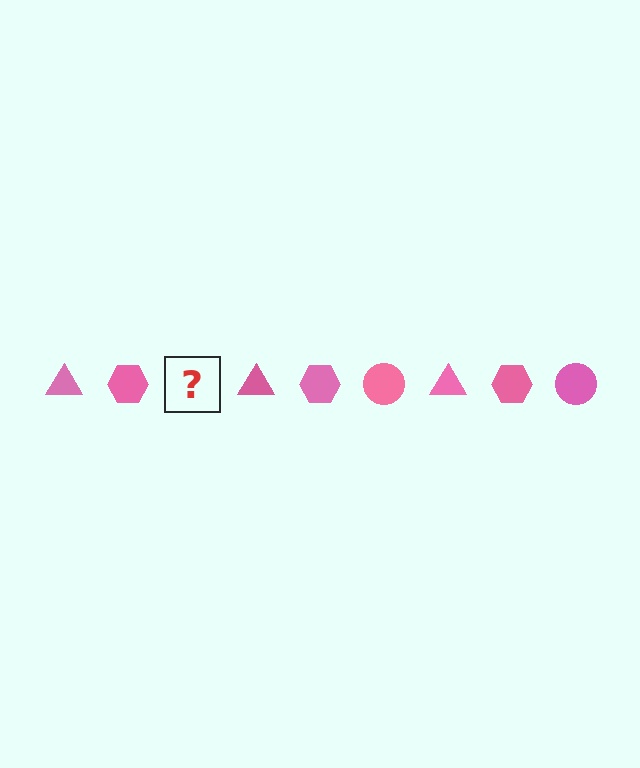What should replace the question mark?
The question mark should be replaced with a pink circle.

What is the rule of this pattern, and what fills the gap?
The rule is that the pattern cycles through triangle, hexagon, circle shapes in pink. The gap should be filled with a pink circle.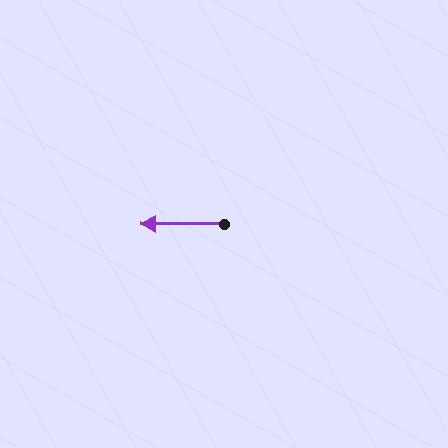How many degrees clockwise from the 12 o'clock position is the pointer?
Approximately 270 degrees.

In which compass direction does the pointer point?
West.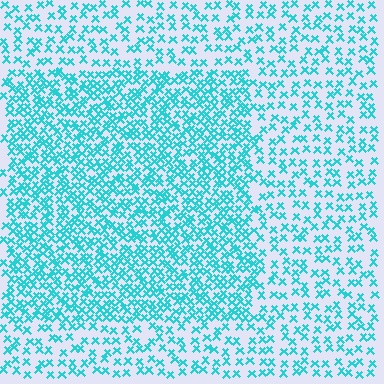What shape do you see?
I see a rectangle.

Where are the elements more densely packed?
The elements are more densely packed inside the rectangle boundary.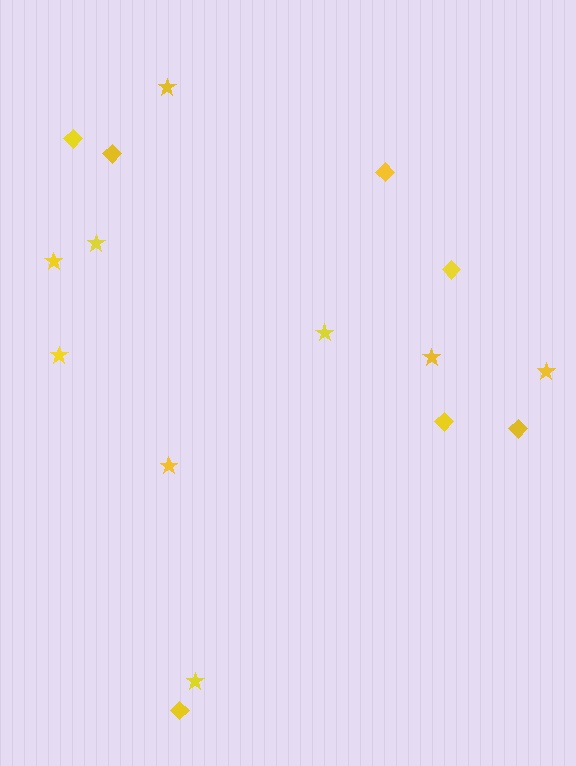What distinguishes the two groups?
There are 2 groups: one group of stars (9) and one group of diamonds (7).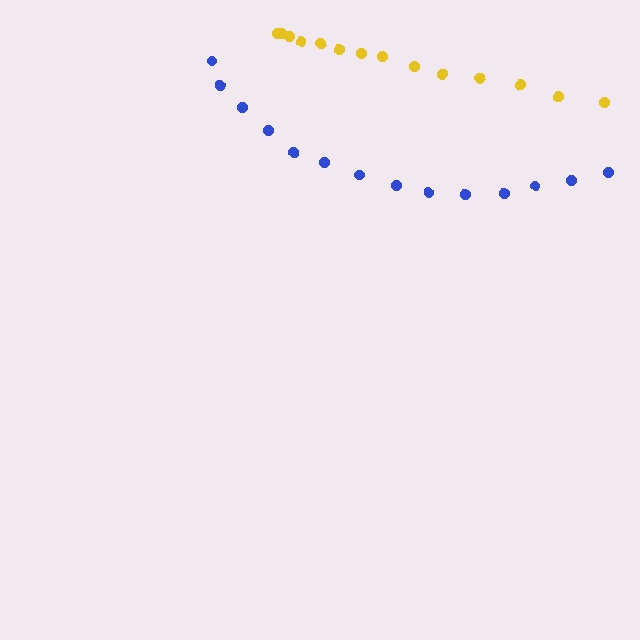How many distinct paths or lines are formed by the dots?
There are 2 distinct paths.